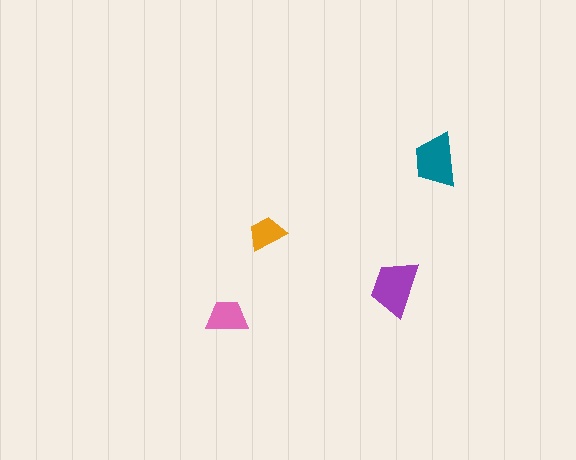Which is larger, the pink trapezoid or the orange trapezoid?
The pink one.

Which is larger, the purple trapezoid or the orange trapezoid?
The purple one.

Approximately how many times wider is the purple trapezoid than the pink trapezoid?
About 1.5 times wider.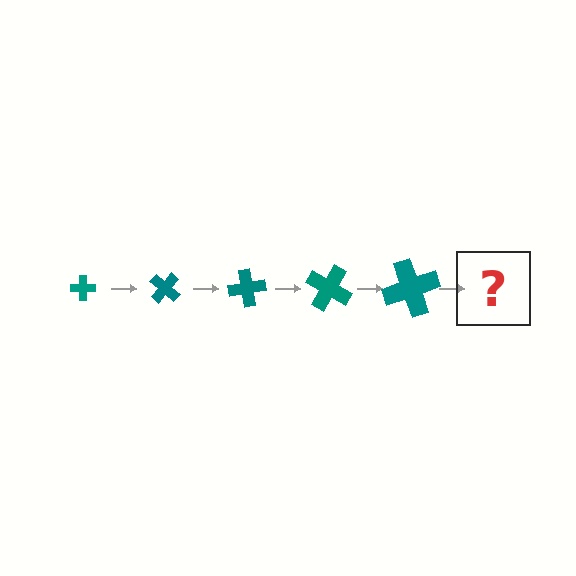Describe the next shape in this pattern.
It should be a cross, larger than the previous one and rotated 200 degrees from the start.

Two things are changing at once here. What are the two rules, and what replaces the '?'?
The two rules are that the cross grows larger each step and it rotates 40 degrees each step. The '?' should be a cross, larger than the previous one and rotated 200 degrees from the start.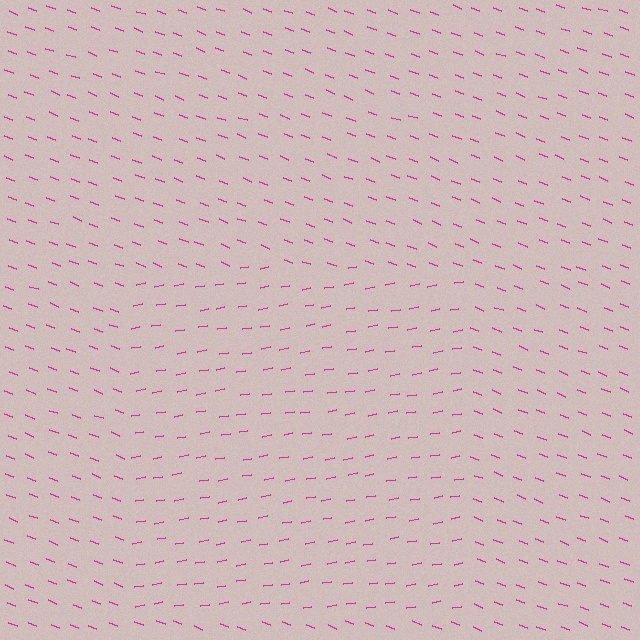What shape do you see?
I see a rectangle.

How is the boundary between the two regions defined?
The boundary is defined purely by a change in line orientation (approximately 31 degrees difference). All lines are the same color and thickness.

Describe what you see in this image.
The image is filled with small magenta line segments. A rectangle region in the image has lines oriented differently from the surrounding lines, creating a visible texture boundary.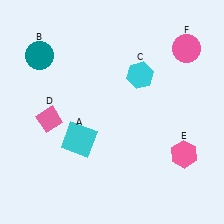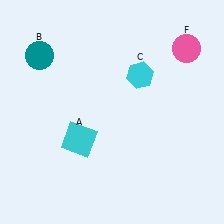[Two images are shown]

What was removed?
The pink diamond (D), the pink hexagon (E) were removed in Image 2.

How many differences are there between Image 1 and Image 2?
There are 2 differences between the two images.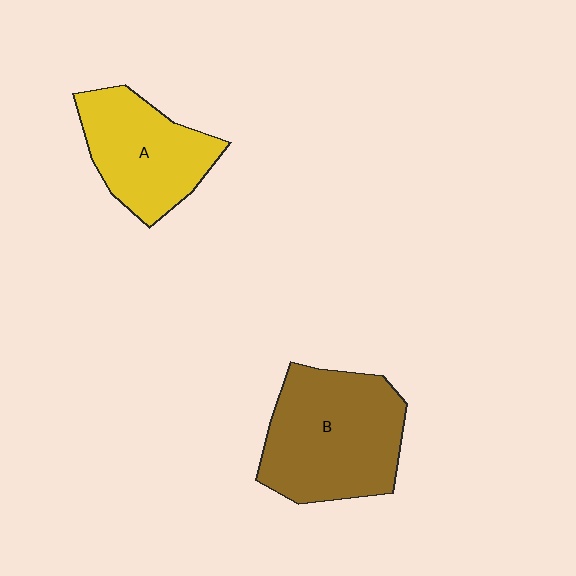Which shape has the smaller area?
Shape A (yellow).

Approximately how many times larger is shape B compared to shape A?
Approximately 1.4 times.